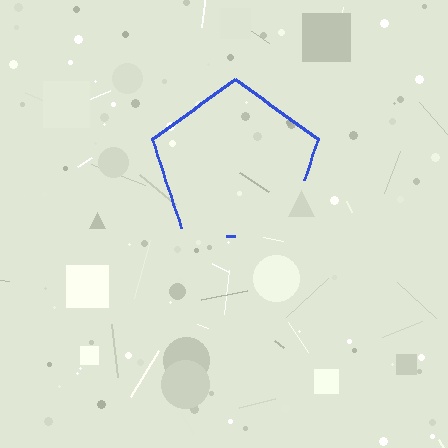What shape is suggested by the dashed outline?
The dashed outline suggests a pentagon.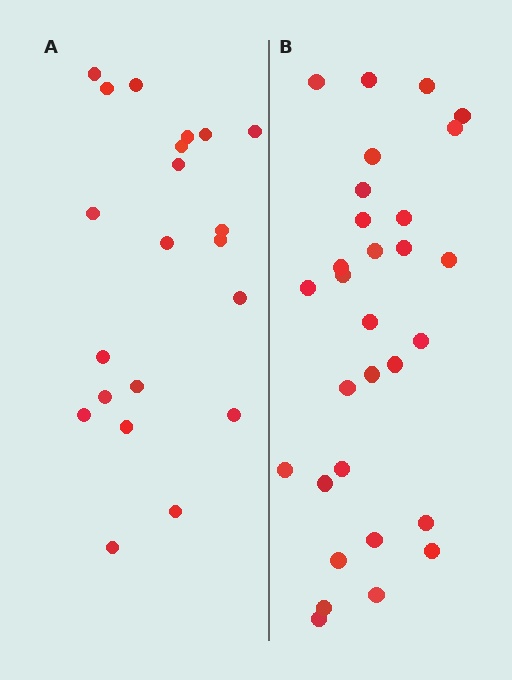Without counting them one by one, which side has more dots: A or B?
Region B (the right region) has more dots.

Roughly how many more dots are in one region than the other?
Region B has roughly 8 or so more dots than region A.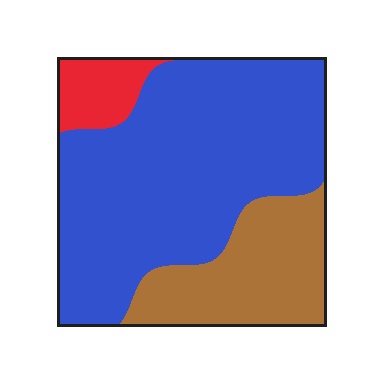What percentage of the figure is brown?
Brown takes up about one quarter (1/4) of the figure.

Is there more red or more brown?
Brown.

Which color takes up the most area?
Blue, at roughly 65%.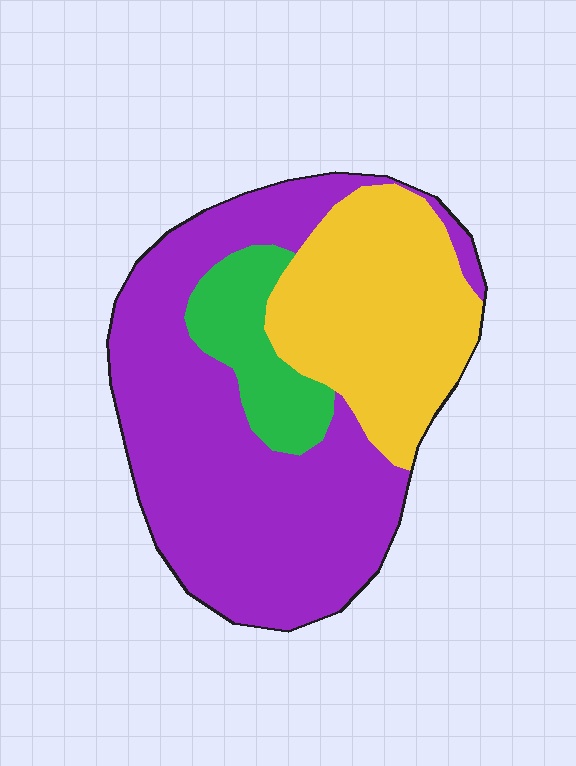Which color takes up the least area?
Green, at roughly 10%.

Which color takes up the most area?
Purple, at roughly 55%.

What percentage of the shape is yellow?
Yellow covers about 30% of the shape.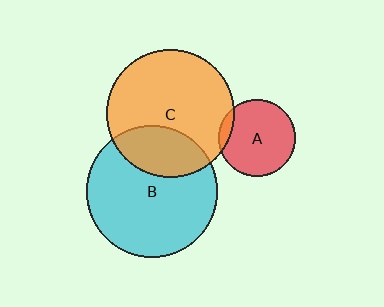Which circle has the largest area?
Circle B (cyan).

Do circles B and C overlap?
Yes.